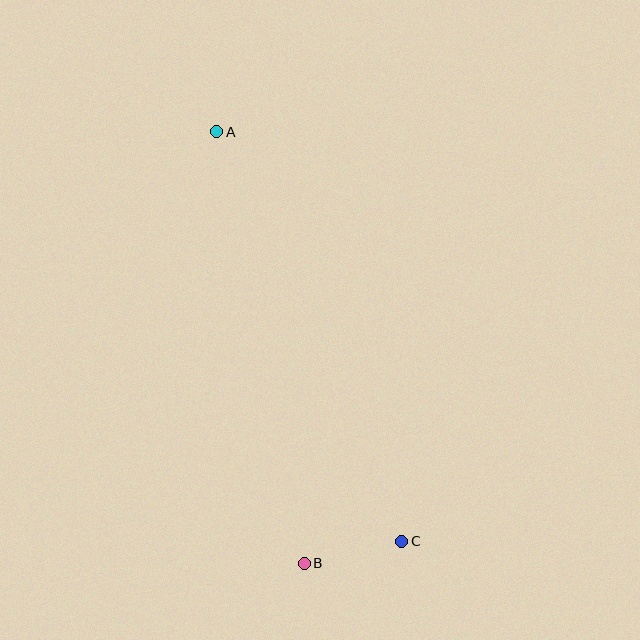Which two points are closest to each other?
Points B and C are closest to each other.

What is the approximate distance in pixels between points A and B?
The distance between A and B is approximately 441 pixels.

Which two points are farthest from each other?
Points A and C are farthest from each other.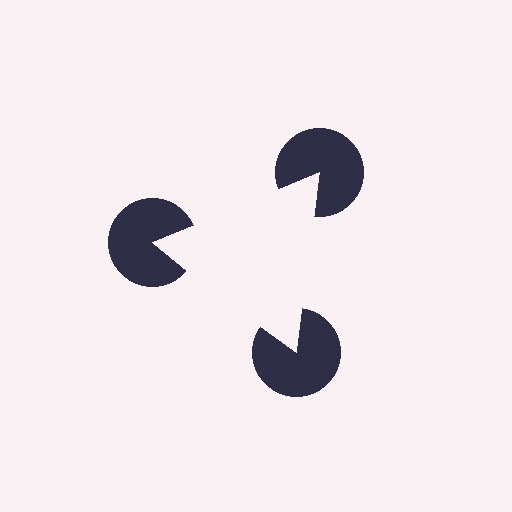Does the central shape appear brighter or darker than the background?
It typically appears slightly brighter than the background, even though no actual brightness change is drawn.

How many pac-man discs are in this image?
There are 3 — one at each vertex of the illusory triangle.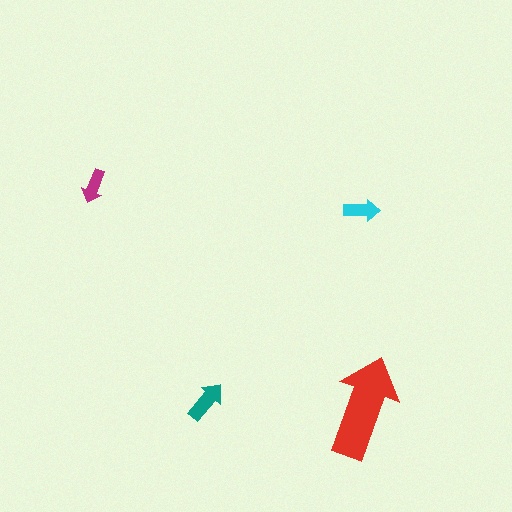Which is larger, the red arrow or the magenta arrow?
The red one.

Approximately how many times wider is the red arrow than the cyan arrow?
About 3 times wider.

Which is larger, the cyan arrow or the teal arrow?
The teal one.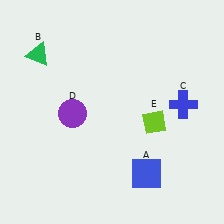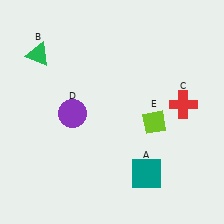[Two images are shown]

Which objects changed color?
A changed from blue to teal. C changed from blue to red.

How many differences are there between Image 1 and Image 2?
There are 2 differences between the two images.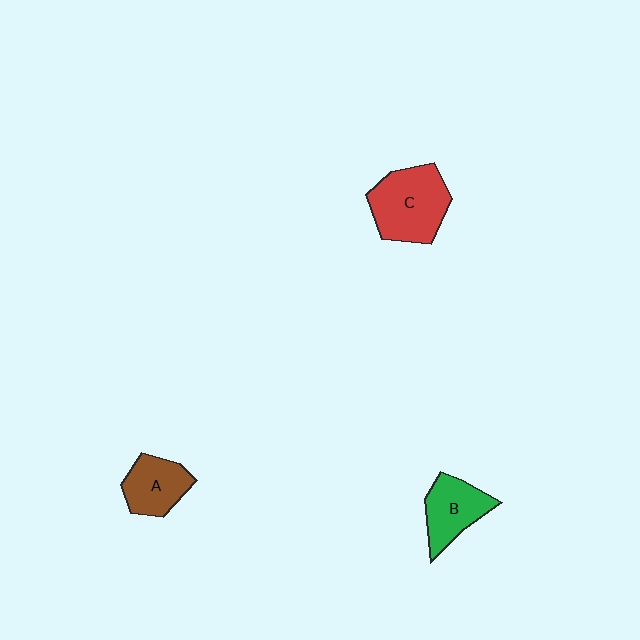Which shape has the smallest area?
Shape A (brown).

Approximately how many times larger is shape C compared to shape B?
Approximately 1.4 times.